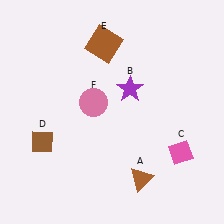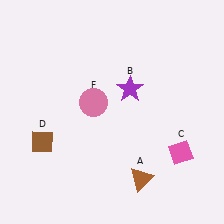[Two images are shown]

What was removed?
The brown square (E) was removed in Image 2.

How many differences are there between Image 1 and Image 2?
There is 1 difference between the two images.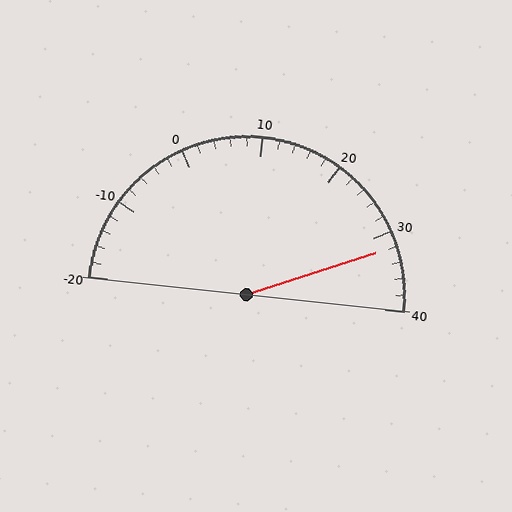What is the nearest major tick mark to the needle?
The nearest major tick mark is 30.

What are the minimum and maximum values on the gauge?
The gauge ranges from -20 to 40.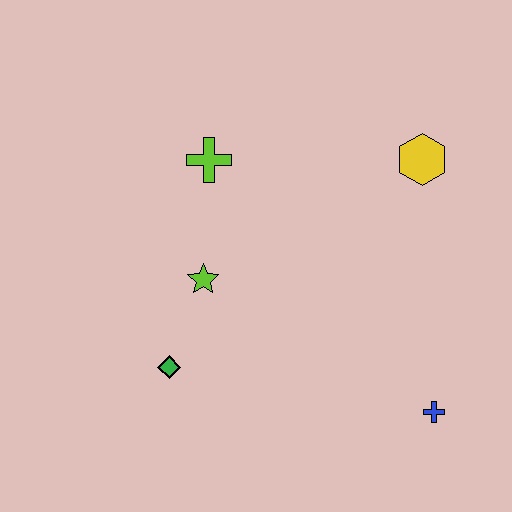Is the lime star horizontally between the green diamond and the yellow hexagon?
Yes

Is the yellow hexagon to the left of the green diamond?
No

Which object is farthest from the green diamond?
The yellow hexagon is farthest from the green diamond.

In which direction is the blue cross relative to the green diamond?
The blue cross is to the right of the green diamond.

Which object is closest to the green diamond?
The lime star is closest to the green diamond.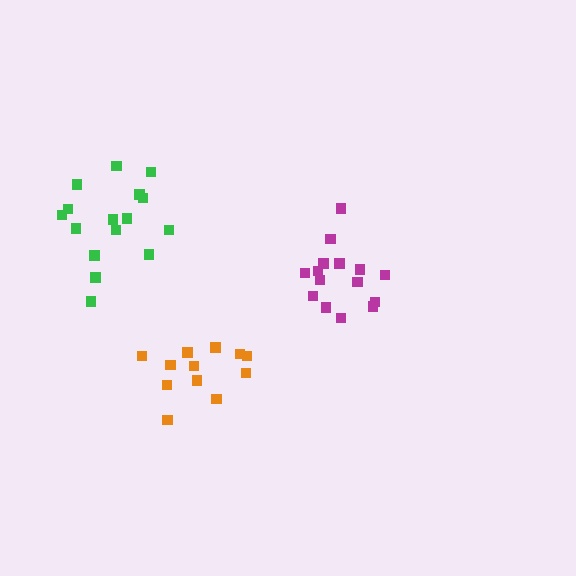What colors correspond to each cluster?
The clusters are colored: magenta, orange, green.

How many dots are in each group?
Group 1: 15 dots, Group 2: 12 dots, Group 3: 16 dots (43 total).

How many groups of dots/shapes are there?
There are 3 groups.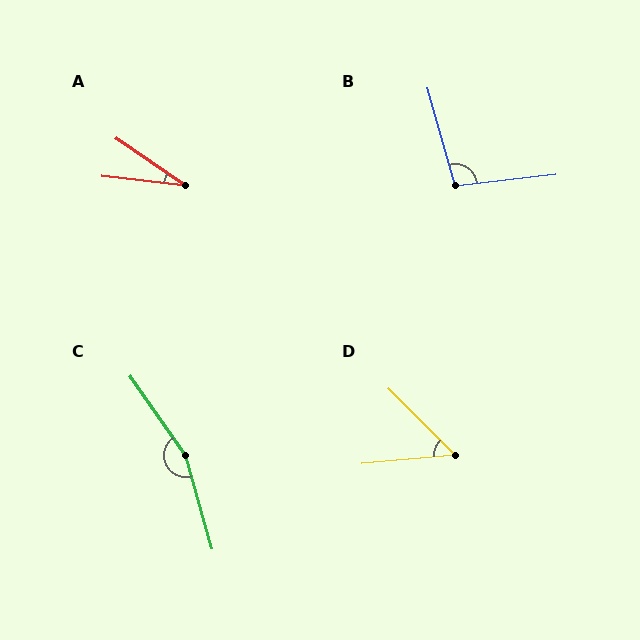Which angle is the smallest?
A, at approximately 27 degrees.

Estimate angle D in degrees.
Approximately 50 degrees.